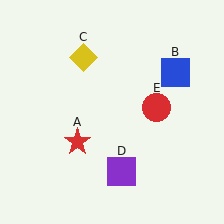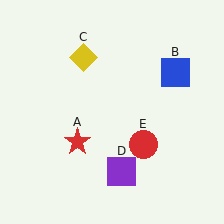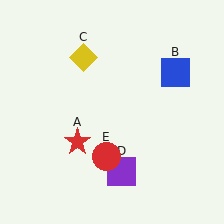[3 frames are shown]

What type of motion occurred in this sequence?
The red circle (object E) rotated clockwise around the center of the scene.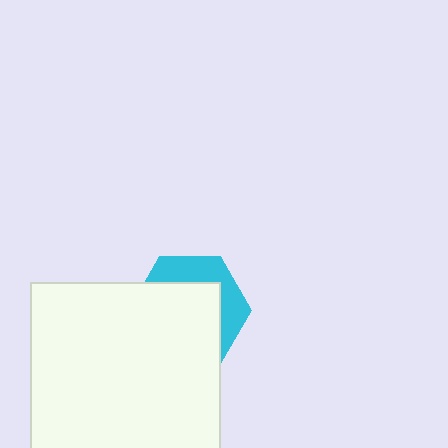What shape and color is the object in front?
The object in front is a white square.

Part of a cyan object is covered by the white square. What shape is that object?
It is a hexagon.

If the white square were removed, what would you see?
You would see the complete cyan hexagon.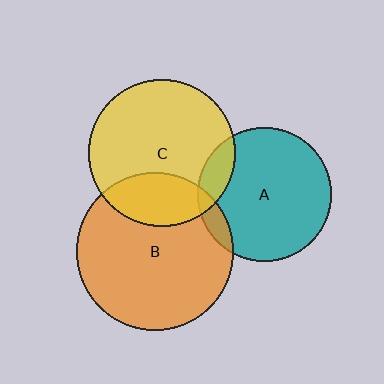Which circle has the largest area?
Circle B (orange).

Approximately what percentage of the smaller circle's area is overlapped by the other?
Approximately 10%.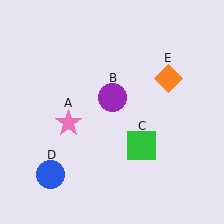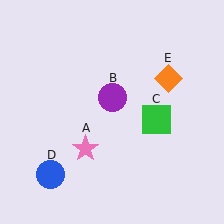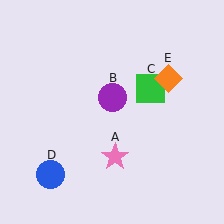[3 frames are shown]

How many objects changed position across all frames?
2 objects changed position: pink star (object A), green square (object C).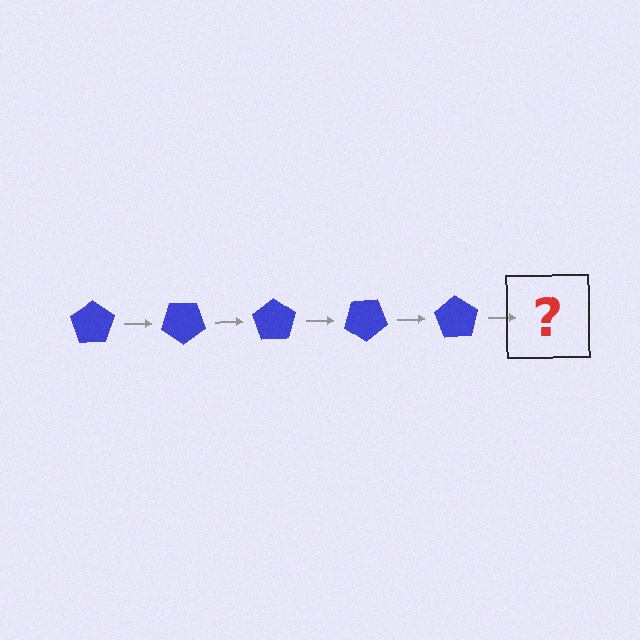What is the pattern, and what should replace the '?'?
The pattern is that the pentagon rotates 35 degrees each step. The '?' should be a blue pentagon rotated 175 degrees.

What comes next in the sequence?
The next element should be a blue pentagon rotated 175 degrees.